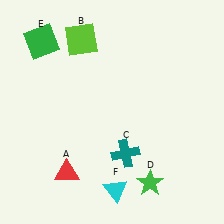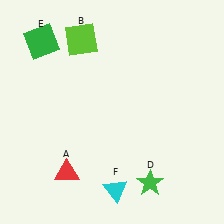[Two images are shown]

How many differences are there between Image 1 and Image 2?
There is 1 difference between the two images.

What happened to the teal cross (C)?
The teal cross (C) was removed in Image 2. It was in the bottom-right area of Image 1.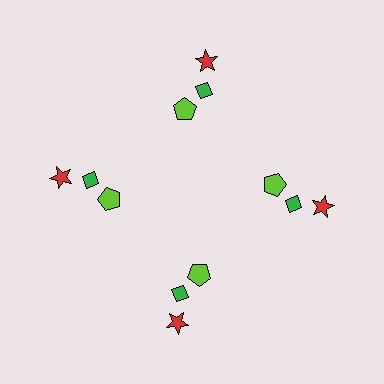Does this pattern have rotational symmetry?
Yes, this pattern has 4-fold rotational symmetry. It looks the same after rotating 90 degrees around the center.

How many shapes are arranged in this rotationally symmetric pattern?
There are 12 shapes, arranged in 4 groups of 3.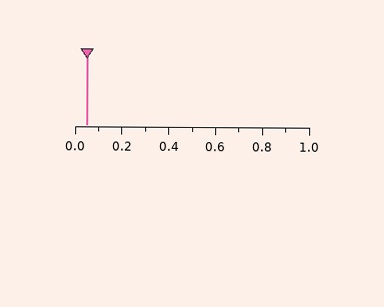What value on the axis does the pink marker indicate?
The marker indicates approximately 0.05.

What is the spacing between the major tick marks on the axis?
The major ticks are spaced 0.2 apart.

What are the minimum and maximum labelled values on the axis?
The axis runs from 0.0 to 1.0.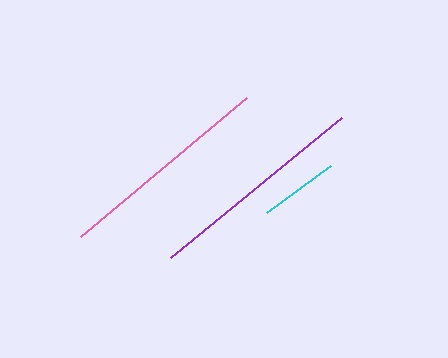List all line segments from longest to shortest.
From longest to shortest: purple, pink, cyan.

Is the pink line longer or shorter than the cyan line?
The pink line is longer than the cyan line.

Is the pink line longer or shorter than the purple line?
The purple line is longer than the pink line.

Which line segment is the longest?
The purple line is the longest at approximately 221 pixels.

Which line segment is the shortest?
The cyan line is the shortest at approximately 80 pixels.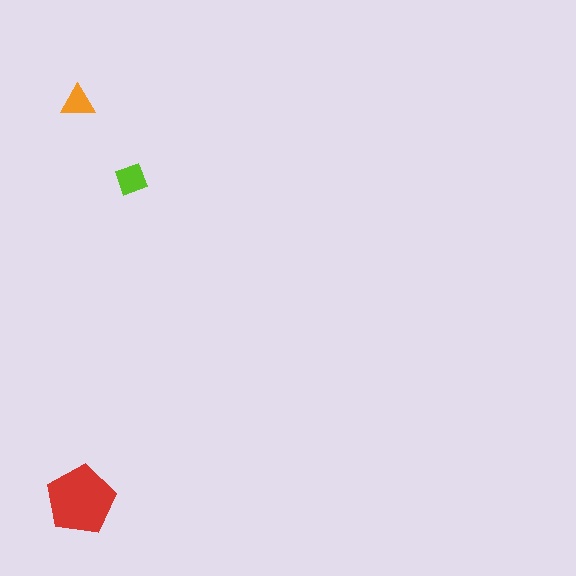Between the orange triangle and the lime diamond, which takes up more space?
The lime diamond.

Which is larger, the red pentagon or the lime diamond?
The red pentagon.